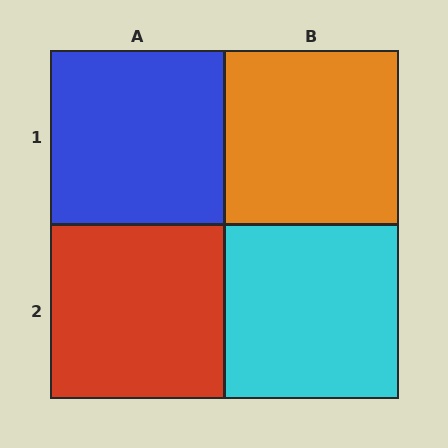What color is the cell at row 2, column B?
Cyan.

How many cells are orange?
1 cell is orange.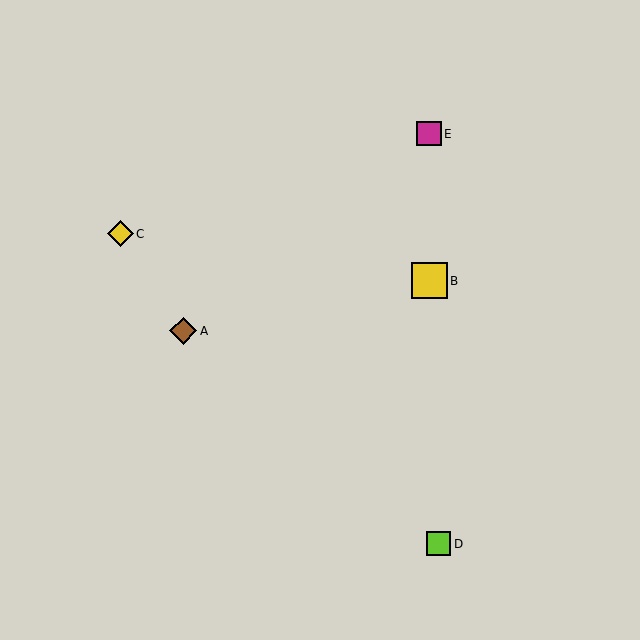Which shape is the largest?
The yellow square (labeled B) is the largest.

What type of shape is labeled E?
Shape E is a magenta square.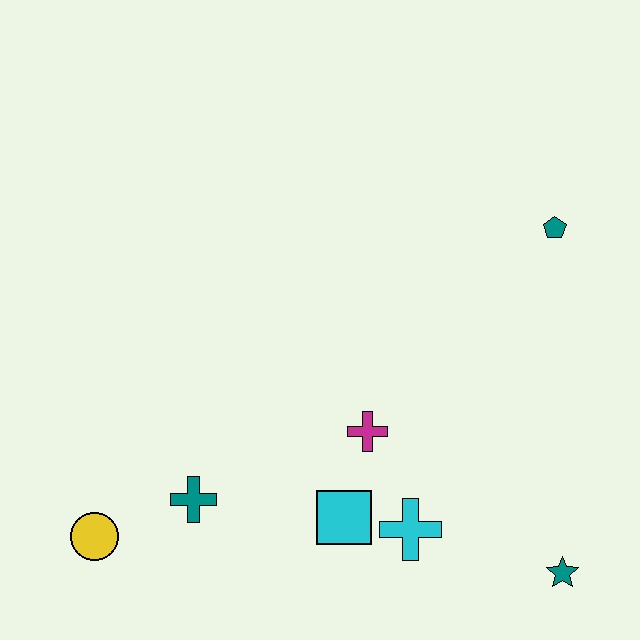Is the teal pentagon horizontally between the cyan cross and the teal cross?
No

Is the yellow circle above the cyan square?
No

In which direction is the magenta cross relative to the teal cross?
The magenta cross is to the right of the teal cross.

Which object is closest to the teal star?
The cyan cross is closest to the teal star.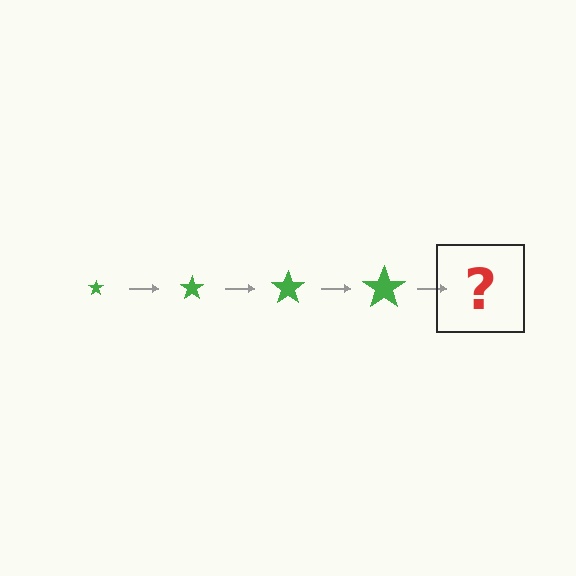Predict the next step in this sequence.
The next step is a green star, larger than the previous one.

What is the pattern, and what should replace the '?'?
The pattern is that the star gets progressively larger each step. The '?' should be a green star, larger than the previous one.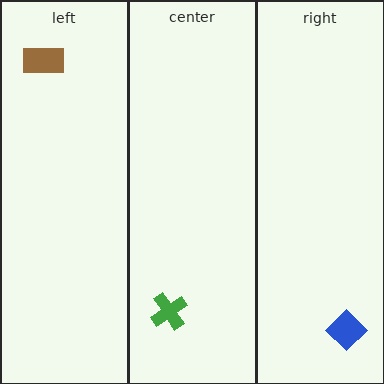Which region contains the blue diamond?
The right region.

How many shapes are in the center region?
1.